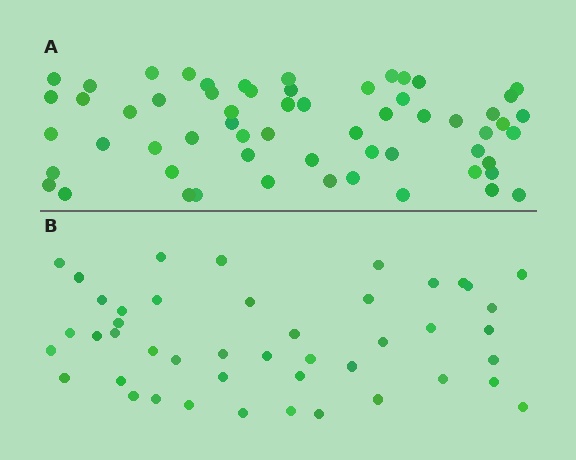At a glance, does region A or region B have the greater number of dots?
Region A (the top region) has more dots.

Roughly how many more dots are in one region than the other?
Region A has approximately 15 more dots than region B.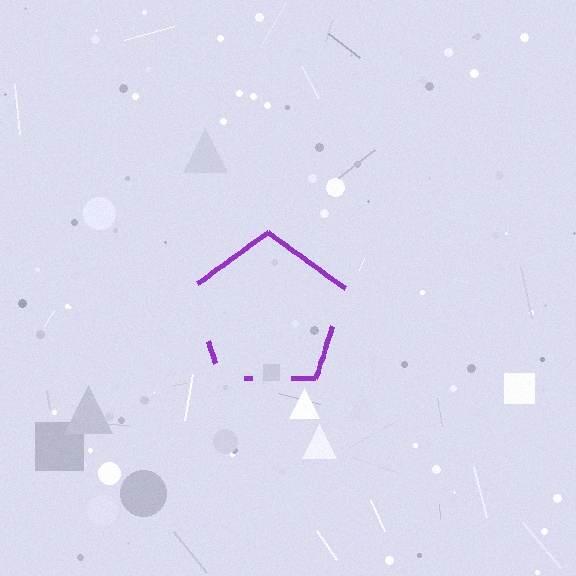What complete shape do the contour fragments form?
The contour fragments form a pentagon.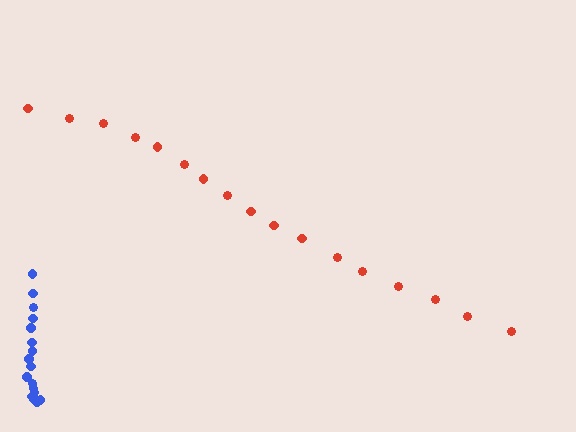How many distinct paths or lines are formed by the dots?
There are 2 distinct paths.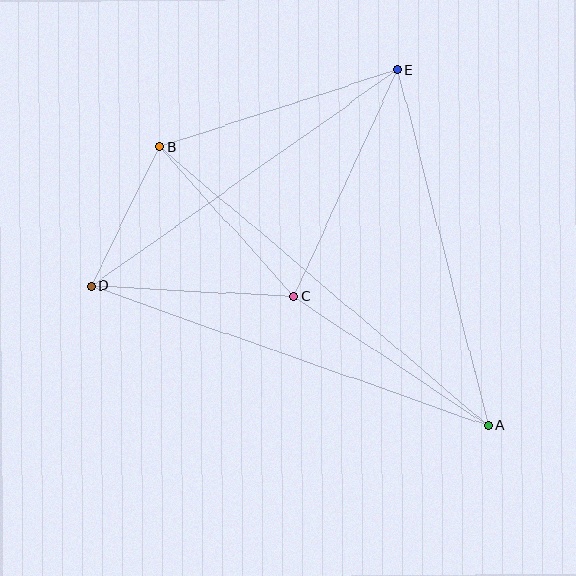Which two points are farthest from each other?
Points A and B are farthest from each other.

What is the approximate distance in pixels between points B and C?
The distance between B and C is approximately 201 pixels.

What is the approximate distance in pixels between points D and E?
The distance between D and E is approximately 375 pixels.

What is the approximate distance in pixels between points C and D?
The distance between C and D is approximately 203 pixels.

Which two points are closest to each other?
Points B and D are closest to each other.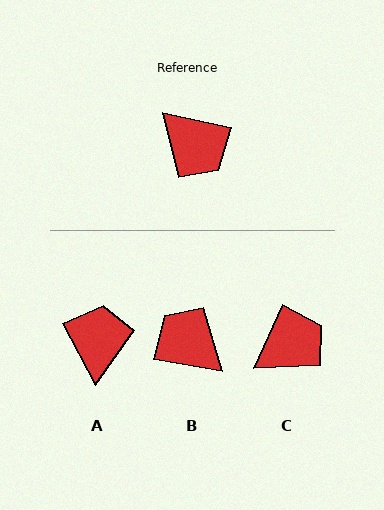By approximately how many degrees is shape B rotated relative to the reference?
Approximately 178 degrees clockwise.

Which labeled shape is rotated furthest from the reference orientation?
B, about 178 degrees away.